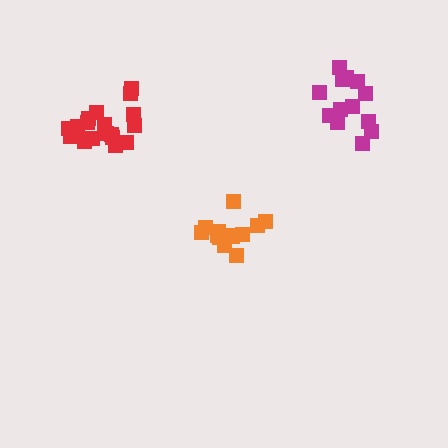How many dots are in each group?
Group 1: 13 dots, Group 2: 13 dots, Group 3: 18 dots (44 total).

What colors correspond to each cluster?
The clusters are colored: orange, magenta, red.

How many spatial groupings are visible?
There are 3 spatial groupings.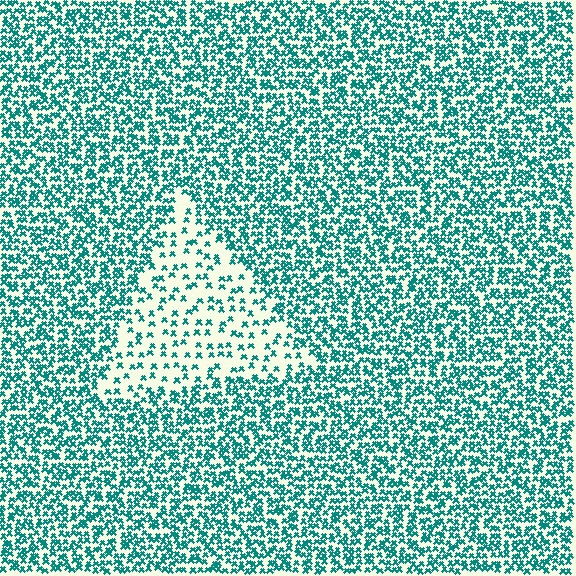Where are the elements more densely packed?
The elements are more densely packed outside the triangle boundary.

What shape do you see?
I see a triangle.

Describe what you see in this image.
The image contains small teal elements arranged at two different densities. A triangle-shaped region is visible where the elements are less densely packed than the surrounding area.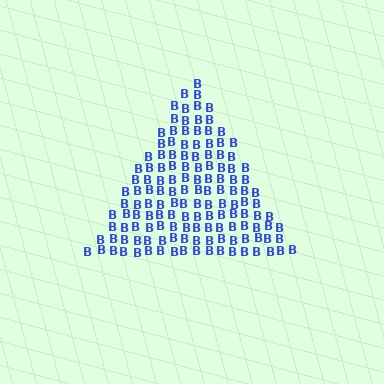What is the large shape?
The large shape is a triangle.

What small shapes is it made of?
It is made of small letter B's.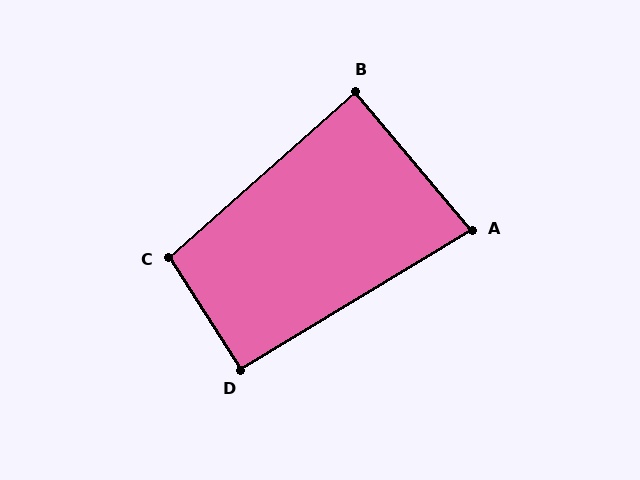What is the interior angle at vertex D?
Approximately 92 degrees (approximately right).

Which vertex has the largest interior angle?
C, at approximately 99 degrees.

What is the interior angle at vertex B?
Approximately 88 degrees (approximately right).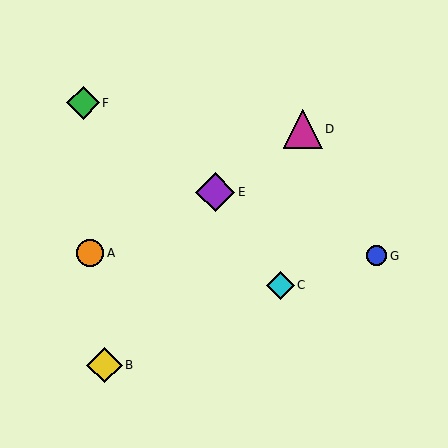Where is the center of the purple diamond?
The center of the purple diamond is at (215, 192).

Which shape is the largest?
The purple diamond (labeled E) is the largest.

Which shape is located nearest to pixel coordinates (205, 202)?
The purple diamond (labeled E) at (215, 192) is nearest to that location.